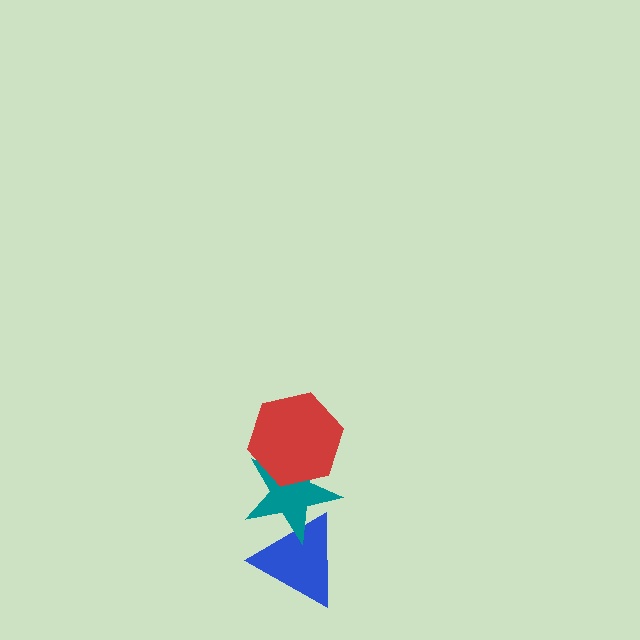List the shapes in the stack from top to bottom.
From top to bottom: the red hexagon, the teal star, the blue triangle.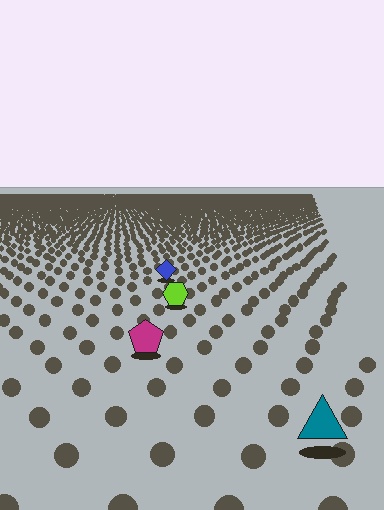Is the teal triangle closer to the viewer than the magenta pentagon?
Yes. The teal triangle is closer — you can tell from the texture gradient: the ground texture is coarser near it.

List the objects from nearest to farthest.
From nearest to farthest: the teal triangle, the magenta pentagon, the lime hexagon, the blue diamond.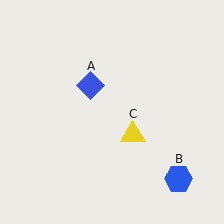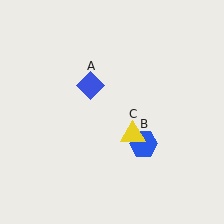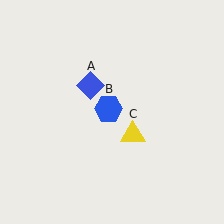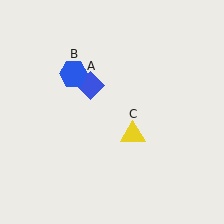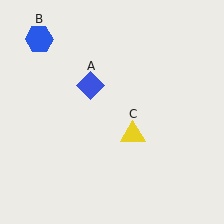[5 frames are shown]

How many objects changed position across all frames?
1 object changed position: blue hexagon (object B).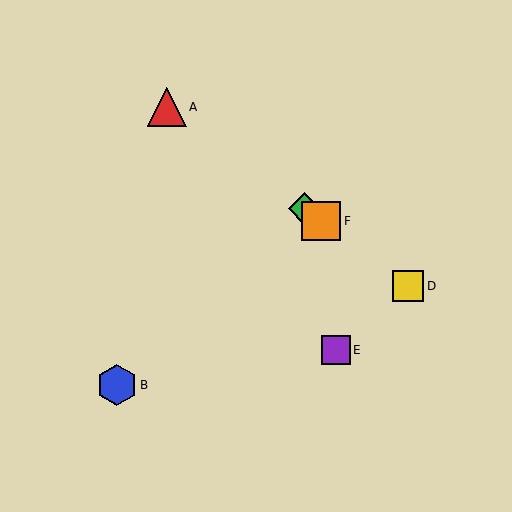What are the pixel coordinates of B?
Object B is at (117, 385).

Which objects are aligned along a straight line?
Objects A, C, D, F are aligned along a straight line.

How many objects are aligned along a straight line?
4 objects (A, C, D, F) are aligned along a straight line.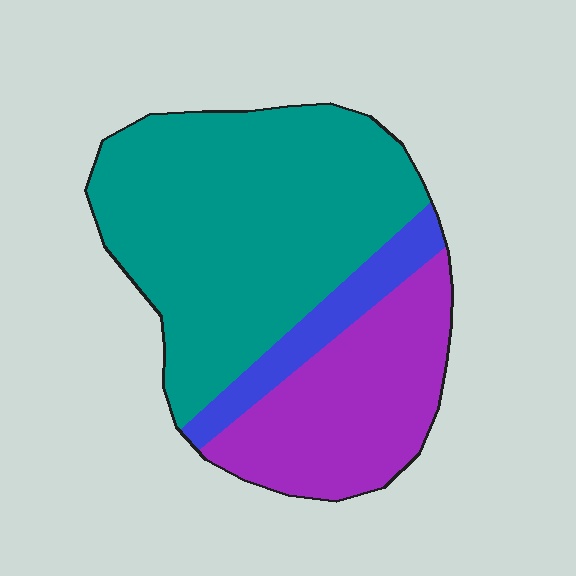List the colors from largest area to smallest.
From largest to smallest: teal, purple, blue.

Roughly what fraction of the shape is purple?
Purple covers 30% of the shape.